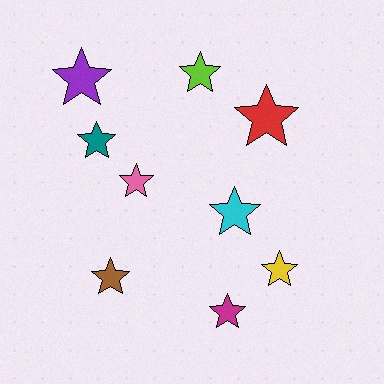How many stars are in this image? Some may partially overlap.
There are 9 stars.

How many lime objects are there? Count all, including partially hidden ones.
There is 1 lime object.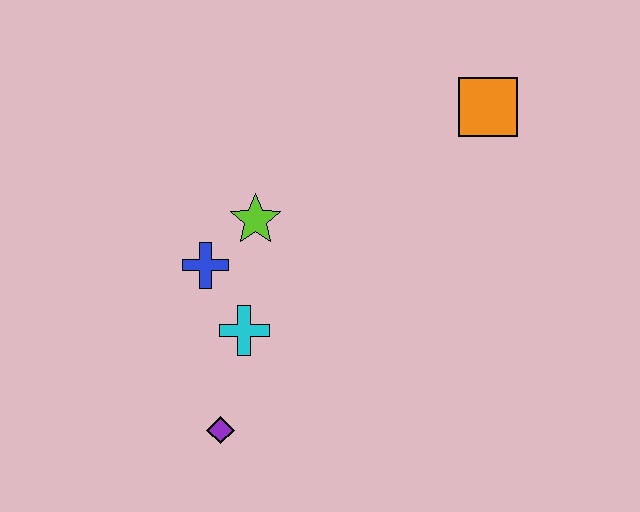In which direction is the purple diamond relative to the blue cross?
The purple diamond is below the blue cross.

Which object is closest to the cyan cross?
The blue cross is closest to the cyan cross.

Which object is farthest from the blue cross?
The orange square is farthest from the blue cross.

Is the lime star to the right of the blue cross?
Yes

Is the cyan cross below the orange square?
Yes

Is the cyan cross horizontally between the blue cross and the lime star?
Yes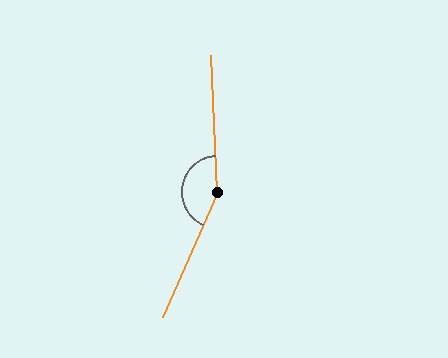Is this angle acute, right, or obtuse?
It is obtuse.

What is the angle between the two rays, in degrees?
Approximately 154 degrees.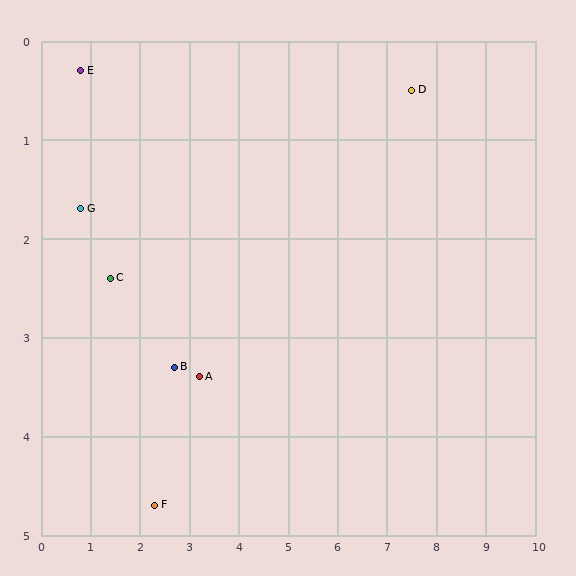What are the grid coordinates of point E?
Point E is at approximately (0.8, 0.3).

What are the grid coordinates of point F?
Point F is at approximately (2.3, 4.7).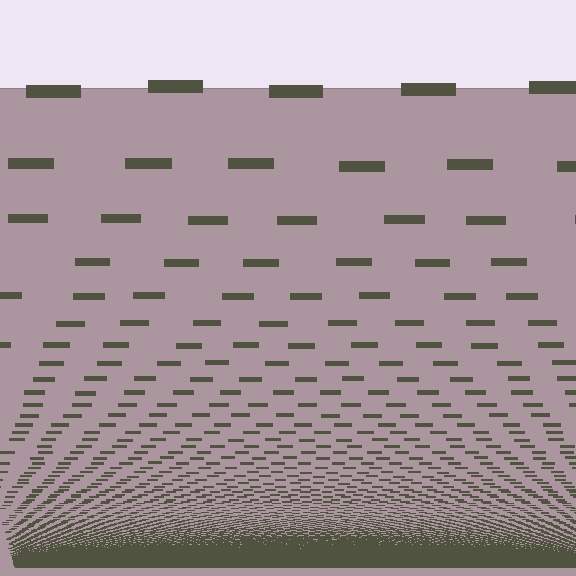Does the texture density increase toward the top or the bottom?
Density increases toward the bottom.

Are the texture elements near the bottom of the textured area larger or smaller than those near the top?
Smaller. The gradient is inverted — elements near the bottom are smaller and denser.